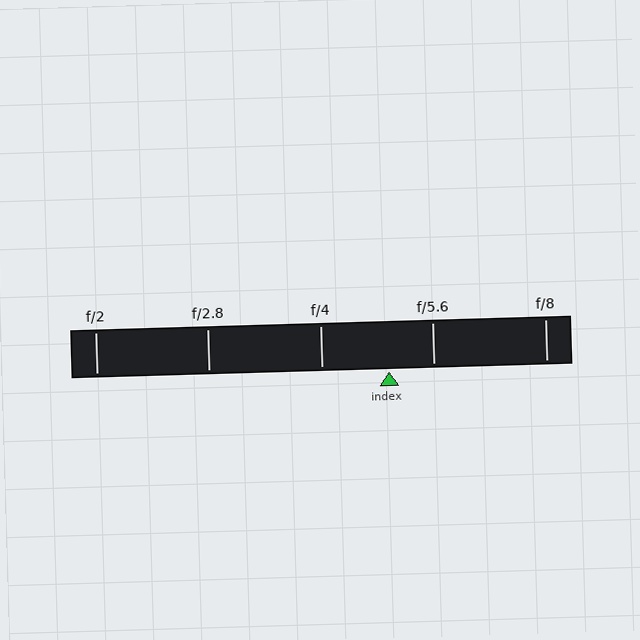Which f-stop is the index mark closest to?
The index mark is closest to f/5.6.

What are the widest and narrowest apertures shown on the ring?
The widest aperture shown is f/2 and the narrowest is f/8.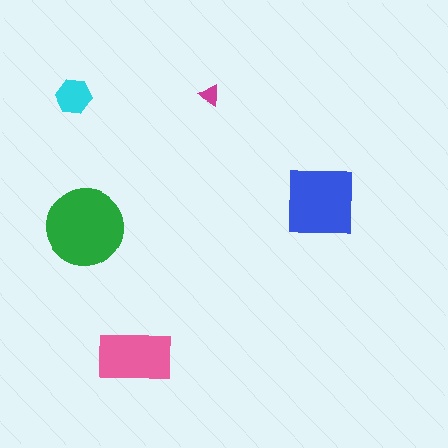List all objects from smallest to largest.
The magenta triangle, the cyan hexagon, the pink rectangle, the blue square, the green circle.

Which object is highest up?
The magenta triangle is topmost.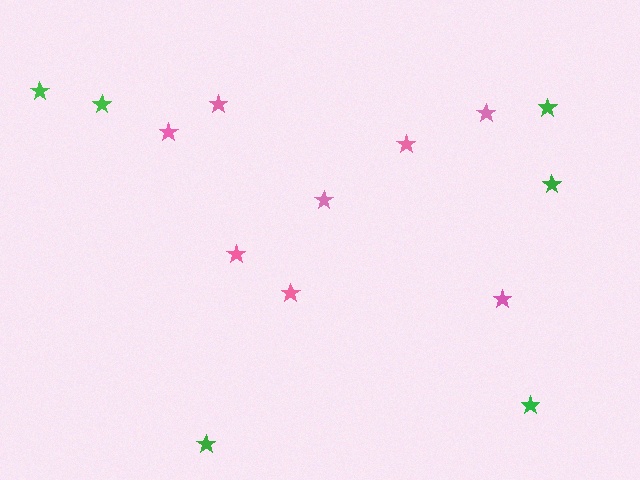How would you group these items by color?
There are 2 groups: one group of green stars (6) and one group of pink stars (8).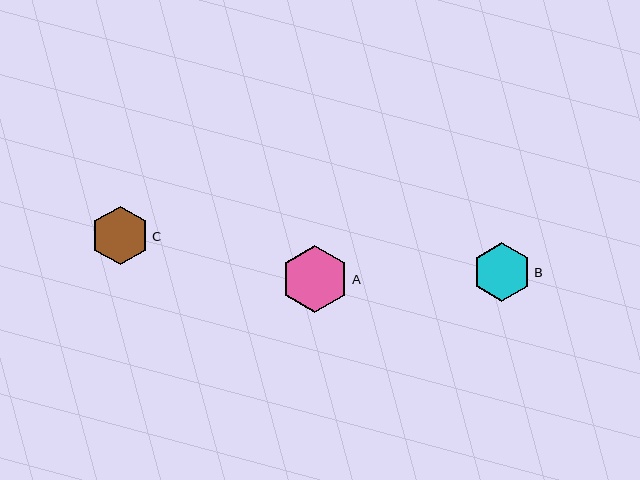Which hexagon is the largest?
Hexagon A is the largest with a size of approximately 68 pixels.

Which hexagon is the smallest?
Hexagon C is the smallest with a size of approximately 59 pixels.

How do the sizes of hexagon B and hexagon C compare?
Hexagon B and hexagon C are approximately the same size.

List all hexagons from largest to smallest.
From largest to smallest: A, B, C.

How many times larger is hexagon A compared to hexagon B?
Hexagon A is approximately 1.1 times the size of hexagon B.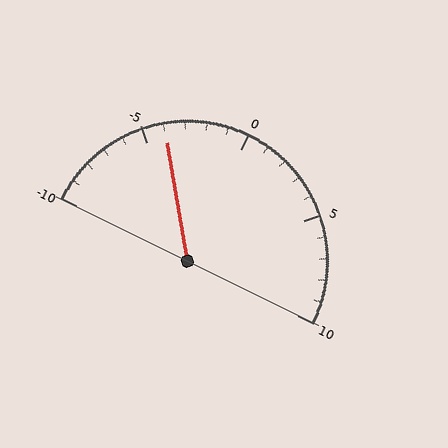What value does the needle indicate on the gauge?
The needle indicates approximately -4.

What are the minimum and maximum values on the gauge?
The gauge ranges from -10 to 10.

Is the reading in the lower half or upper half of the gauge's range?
The reading is in the lower half of the range (-10 to 10).